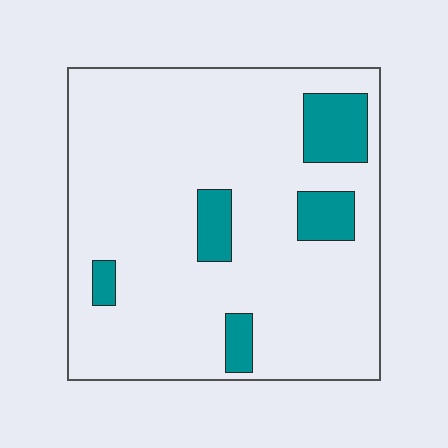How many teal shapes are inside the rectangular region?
5.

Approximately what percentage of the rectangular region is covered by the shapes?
Approximately 15%.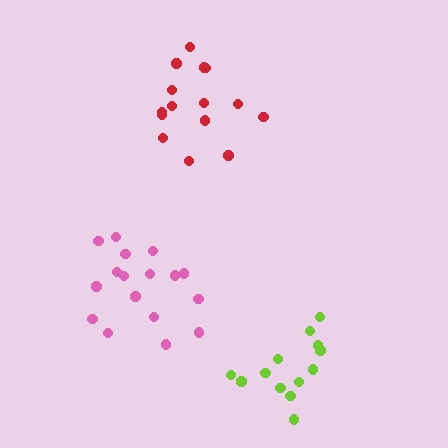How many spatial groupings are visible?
There are 3 spatial groupings.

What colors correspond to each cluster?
The clusters are colored: red, pink, lime.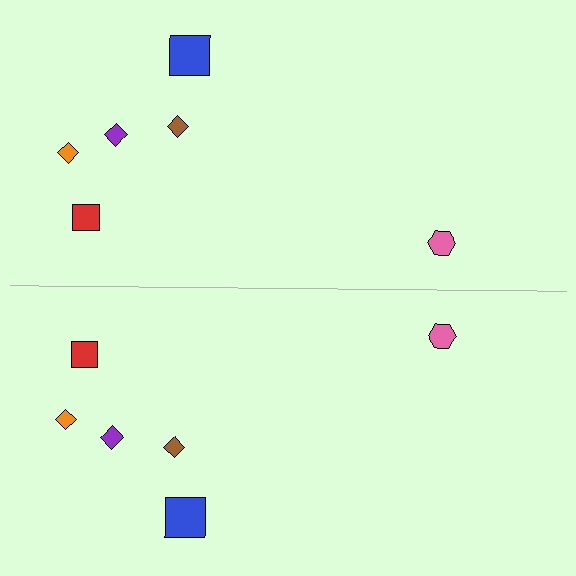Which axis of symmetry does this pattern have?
The pattern has a horizontal axis of symmetry running through the center of the image.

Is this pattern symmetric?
Yes, this pattern has bilateral (reflection) symmetry.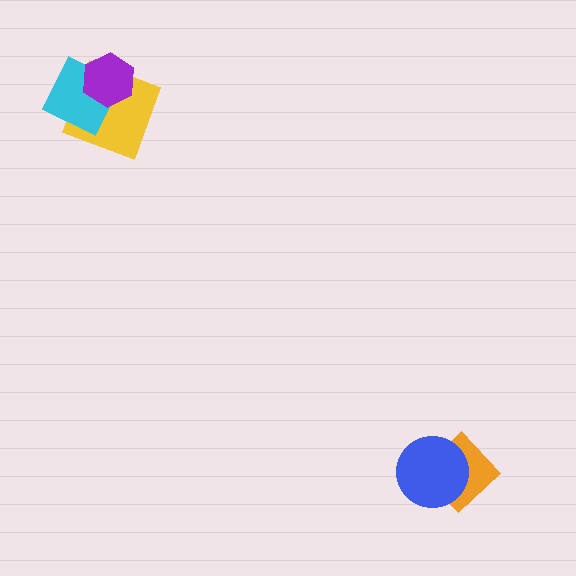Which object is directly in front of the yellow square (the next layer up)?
The cyan diamond is directly in front of the yellow square.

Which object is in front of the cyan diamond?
The purple hexagon is in front of the cyan diamond.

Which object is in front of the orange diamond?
The blue circle is in front of the orange diamond.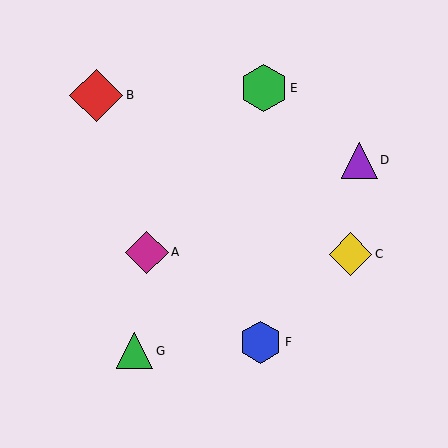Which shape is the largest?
The red diamond (labeled B) is the largest.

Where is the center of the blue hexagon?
The center of the blue hexagon is at (261, 342).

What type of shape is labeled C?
Shape C is a yellow diamond.